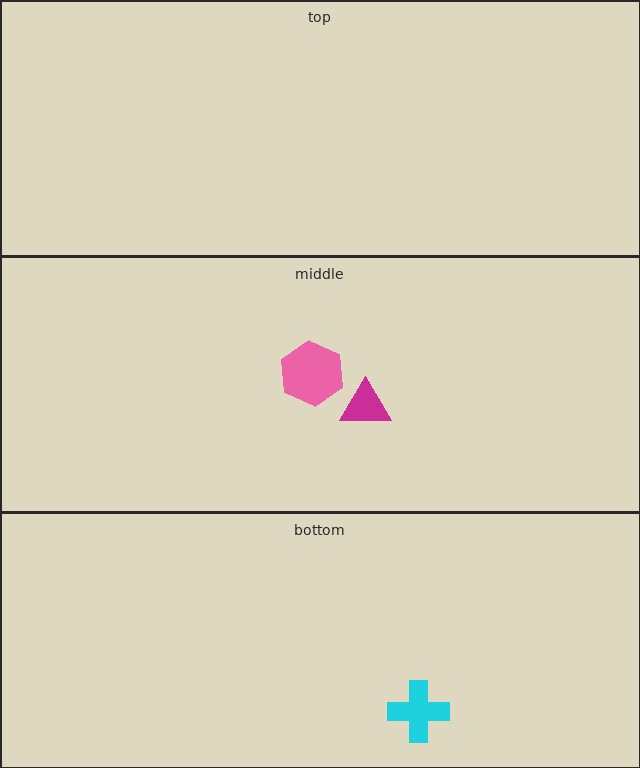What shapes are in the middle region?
The magenta triangle, the pink hexagon.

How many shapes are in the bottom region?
1.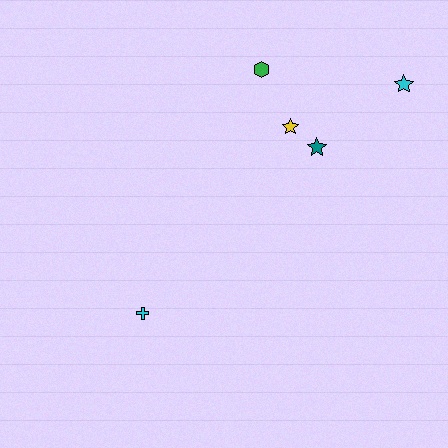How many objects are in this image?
There are 5 objects.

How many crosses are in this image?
There is 1 cross.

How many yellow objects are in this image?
There is 1 yellow object.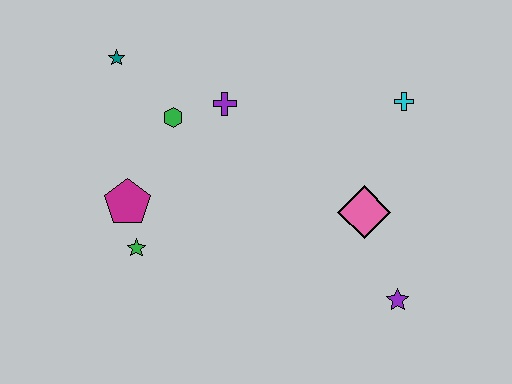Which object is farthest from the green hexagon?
The purple star is farthest from the green hexagon.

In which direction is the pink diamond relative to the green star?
The pink diamond is to the right of the green star.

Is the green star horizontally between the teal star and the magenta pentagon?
No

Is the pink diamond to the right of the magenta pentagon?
Yes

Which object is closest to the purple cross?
The green hexagon is closest to the purple cross.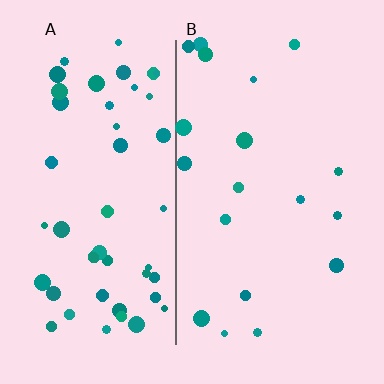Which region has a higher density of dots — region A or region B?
A (the left).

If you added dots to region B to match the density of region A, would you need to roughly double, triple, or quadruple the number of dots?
Approximately triple.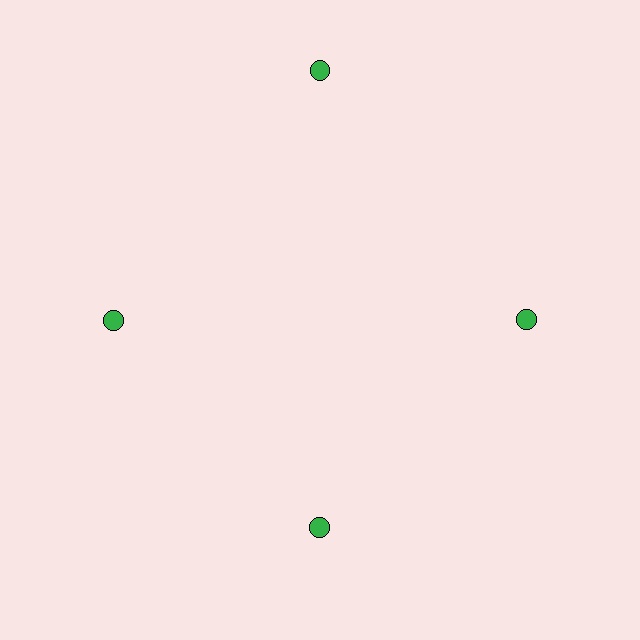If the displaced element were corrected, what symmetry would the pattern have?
It would have 4-fold rotational symmetry — the pattern would map onto itself every 90 degrees.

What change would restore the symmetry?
The symmetry would be restored by moving it inward, back onto the ring so that all 4 circles sit at equal angles and equal distance from the center.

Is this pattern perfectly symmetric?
No. The 4 green circles are arranged in a ring, but one element near the 12 o'clock position is pushed outward from the center, breaking the 4-fold rotational symmetry.